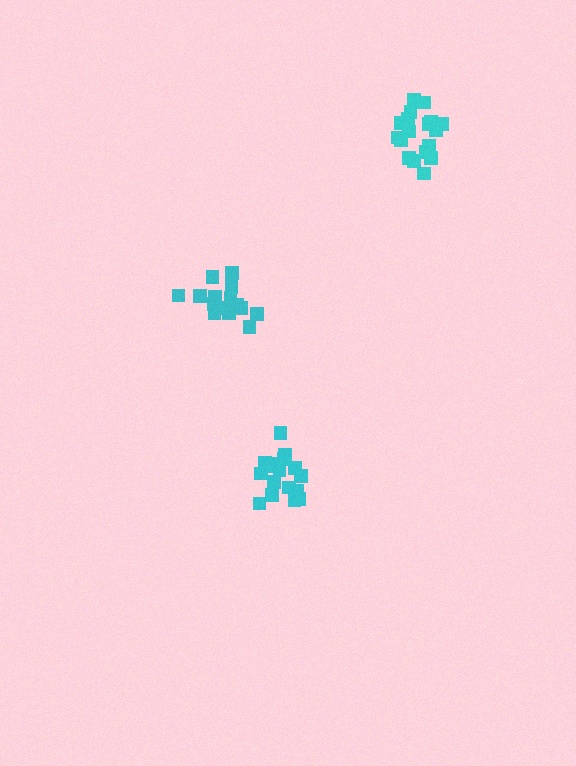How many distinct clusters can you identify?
There are 3 distinct clusters.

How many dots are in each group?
Group 1: 17 dots, Group 2: 18 dots, Group 3: 18 dots (53 total).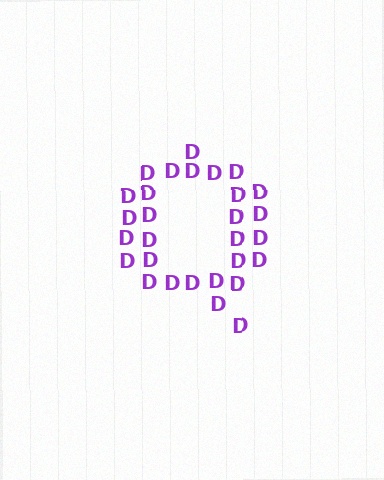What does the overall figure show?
The overall figure shows the letter Q.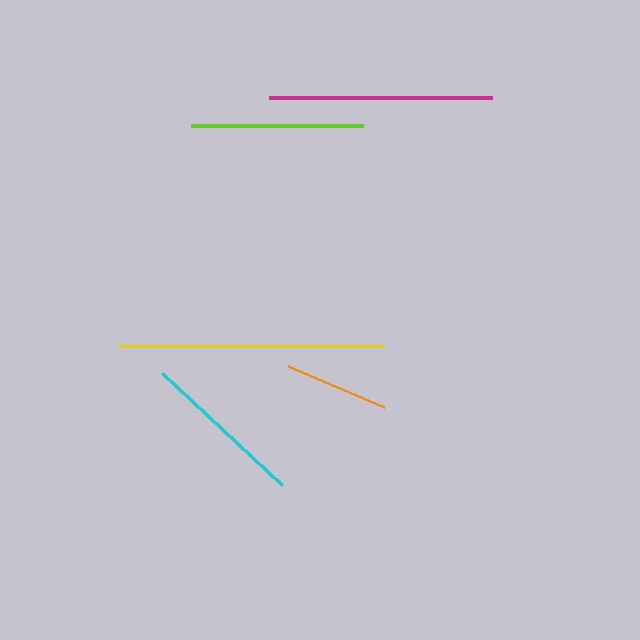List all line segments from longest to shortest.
From longest to shortest: yellow, magenta, lime, cyan, orange.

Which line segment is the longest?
The yellow line is the longest at approximately 266 pixels.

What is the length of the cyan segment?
The cyan segment is approximately 164 pixels long.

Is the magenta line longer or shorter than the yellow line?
The yellow line is longer than the magenta line.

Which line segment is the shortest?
The orange line is the shortest at approximately 104 pixels.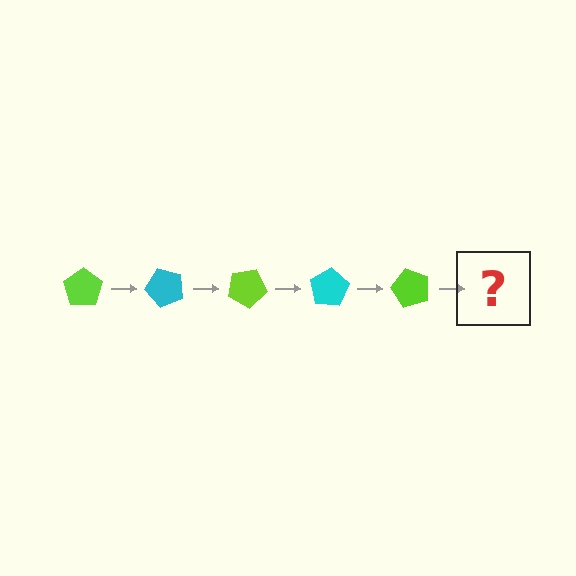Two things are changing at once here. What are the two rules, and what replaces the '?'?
The two rules are that it rotates 50 degrees each step and the color cycles through lime and cyan. The '?' should be a cyan pentagon, rotated 250 degrees from the start.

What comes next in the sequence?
The next element should be a cyan pentagon, rotated 250 degrees from the start.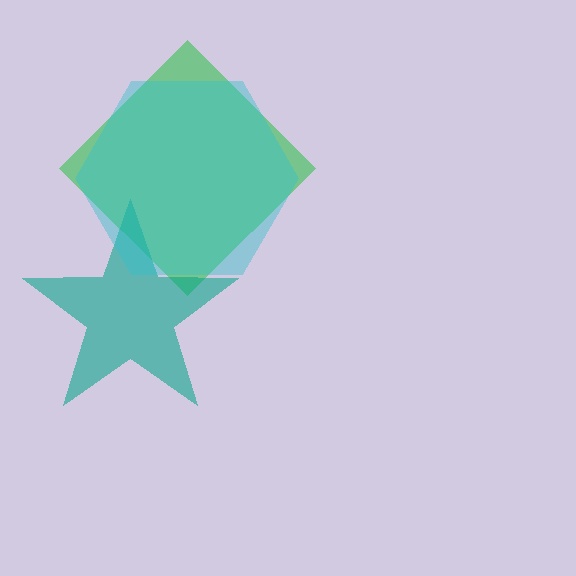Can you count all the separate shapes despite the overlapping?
Yes, there are 3 separate shapes.